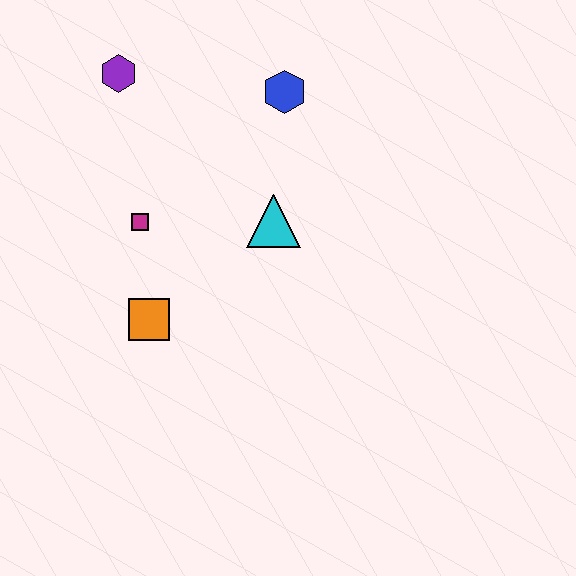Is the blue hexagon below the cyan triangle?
No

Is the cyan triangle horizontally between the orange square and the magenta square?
No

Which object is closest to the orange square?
The magenta square is closest to the orange square.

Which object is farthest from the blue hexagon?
The orange square is farthest from the blue hexagon.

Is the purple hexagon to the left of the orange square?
Yes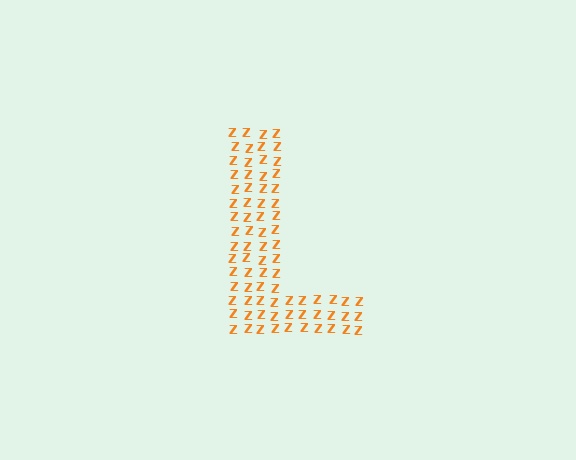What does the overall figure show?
The overall figure shows the letter L.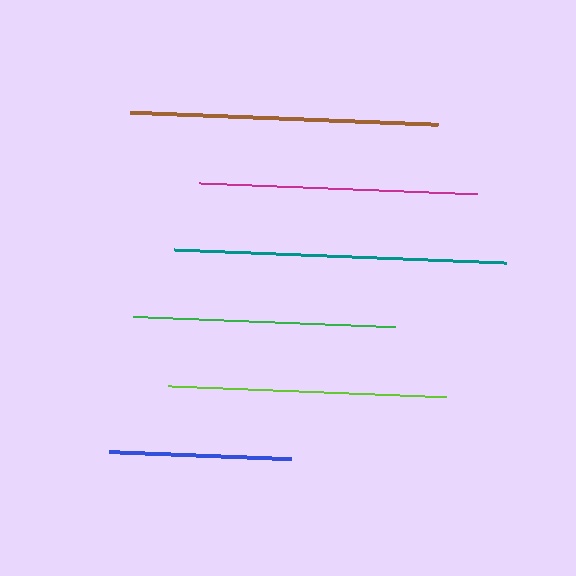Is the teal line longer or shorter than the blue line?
The teal line is longer than the blue line.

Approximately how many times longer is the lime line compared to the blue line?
The lime line is approximately 1.5 times the length of the blue line.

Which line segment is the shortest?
The blue line is the shortest at approximately 182 pixels.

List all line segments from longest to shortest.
From longest to shortest: teal, brown, magenta, lime, green, blue.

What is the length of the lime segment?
The lime segment is approximately 278 pixels long.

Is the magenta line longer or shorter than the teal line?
The teal line is longer than the magenta line.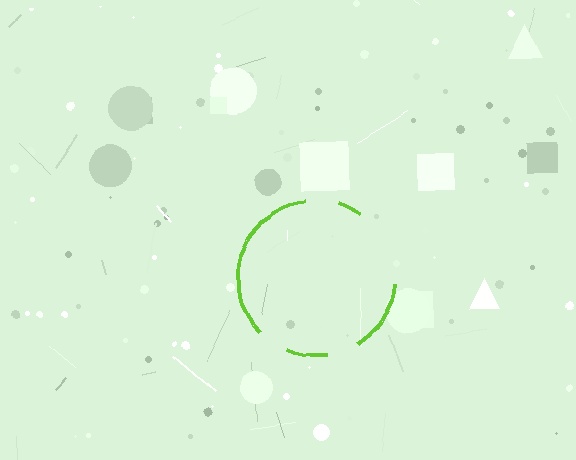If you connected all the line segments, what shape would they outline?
They would outline a circle.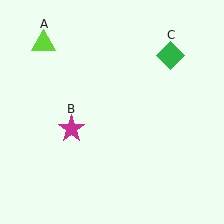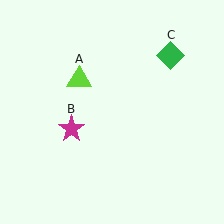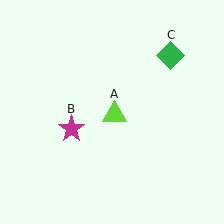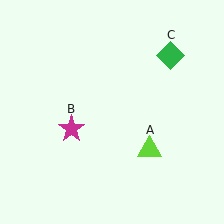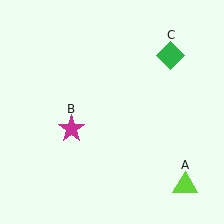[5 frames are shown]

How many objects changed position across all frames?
1 object changed position: lime triangle (object A).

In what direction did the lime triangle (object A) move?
The lime triangle (object A) moved down and to the right.